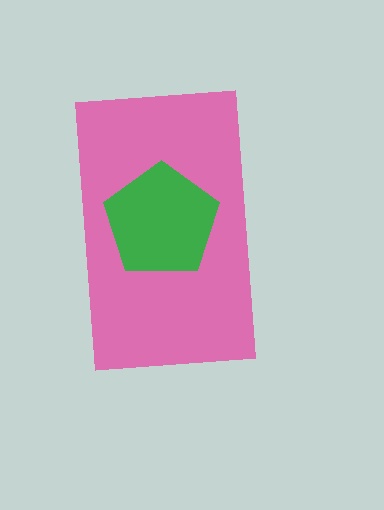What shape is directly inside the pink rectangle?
The green pentagon.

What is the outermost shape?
The pink rectangle.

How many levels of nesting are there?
2.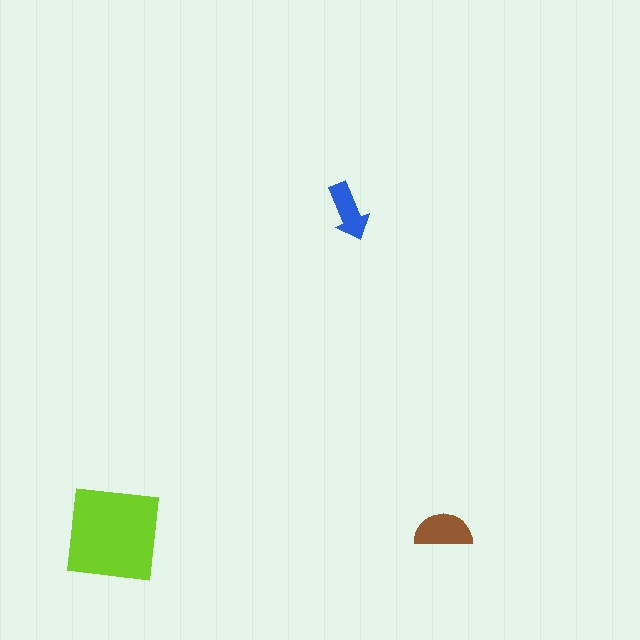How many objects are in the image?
There are 3 objects in the image.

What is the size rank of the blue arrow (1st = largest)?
3rd.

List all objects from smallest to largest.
The blue arrow, the brown semicircle, the lime square.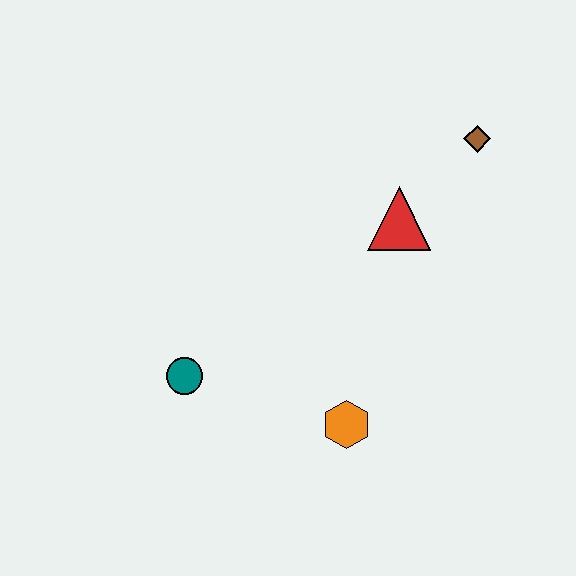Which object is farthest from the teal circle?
The brown diamond is farthest from the teal circle.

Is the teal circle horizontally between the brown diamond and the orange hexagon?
No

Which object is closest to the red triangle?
The brown diamond is closest to the red triangle.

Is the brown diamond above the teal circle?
Yes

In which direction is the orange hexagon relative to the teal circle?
The orange hexagon is to the right of the teal circle.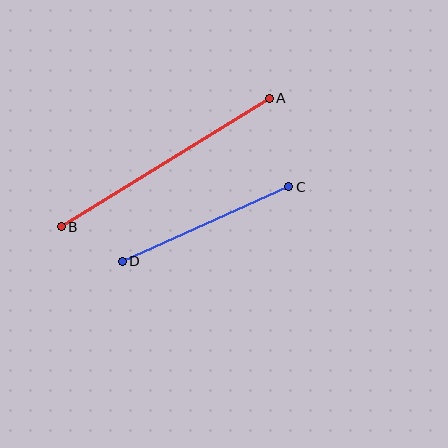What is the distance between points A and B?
The distance is approximately 245 pixels.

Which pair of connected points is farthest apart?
Points A and B are farthest apart.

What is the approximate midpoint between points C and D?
The midpoint is at approximately (205, 224) pixels.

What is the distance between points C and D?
The distance is approximately 182 pixels.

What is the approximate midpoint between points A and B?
The midpoint is at approximately (165, 163) pixels.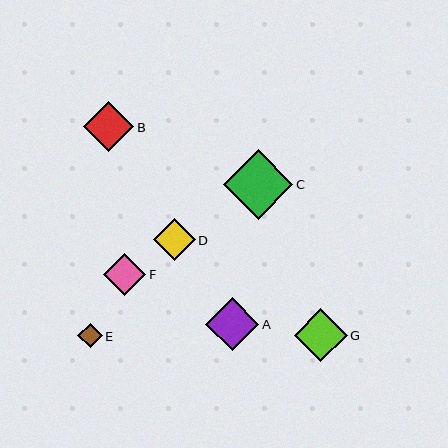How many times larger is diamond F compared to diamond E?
Diamond F is approximately 1.7 times the size of diamond E.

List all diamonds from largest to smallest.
From largest to smallest: C, A, G, B, D, F, E.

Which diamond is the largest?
Diamond C is the largest with a size of approximately 69 pixels.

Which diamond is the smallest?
Diamond E is the smallest with a size of approximately 25 pixels.